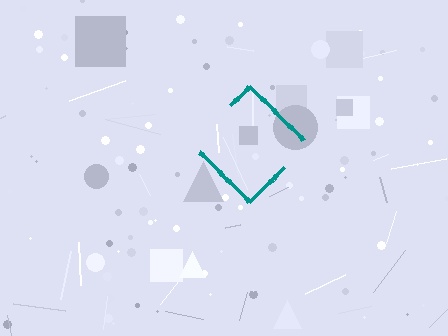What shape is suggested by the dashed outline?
The dashed outline suggests a diamond.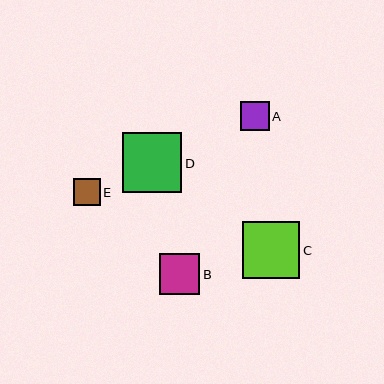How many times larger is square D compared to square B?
Square D is approximately 1.5 times the size of square B.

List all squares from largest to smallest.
From largest to smallest: D, C, B, A, E.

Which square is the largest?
Square D is the largest with a size of approximately 60 pixels.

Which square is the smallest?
Square E is the smallest with a size of approximately 27 pixels.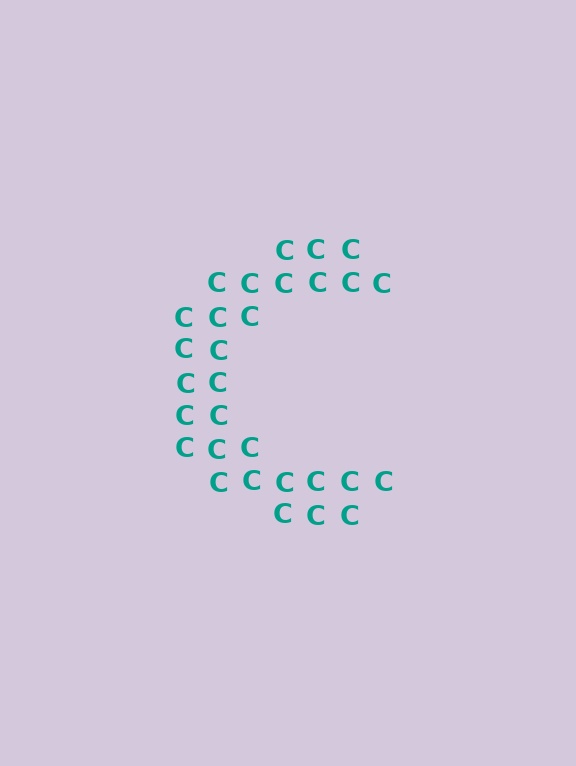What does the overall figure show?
The overall figure shows the letter C.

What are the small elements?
The small elements are letter C's.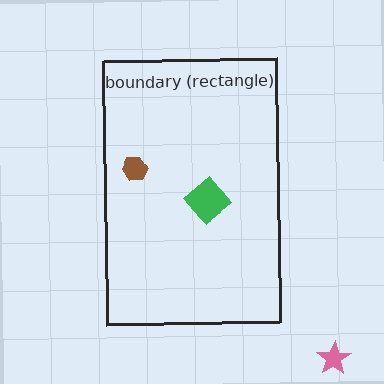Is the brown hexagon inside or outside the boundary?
Inside.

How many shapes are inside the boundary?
2 inside, 1 outside.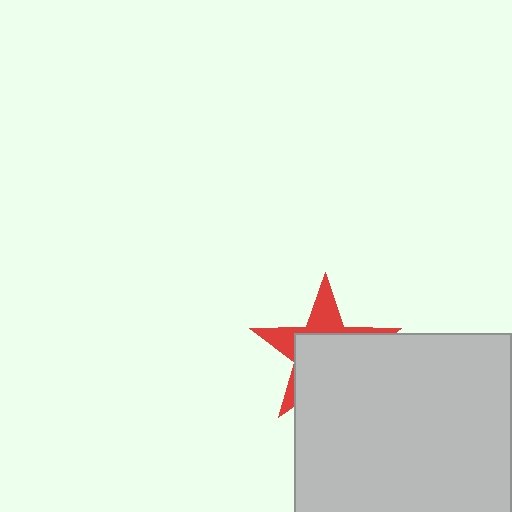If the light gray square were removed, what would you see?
You would see the complete red star.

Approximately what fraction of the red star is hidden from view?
Roughly 63% of the red star is hidden behind the light gray square.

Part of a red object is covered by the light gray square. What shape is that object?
It is a star.